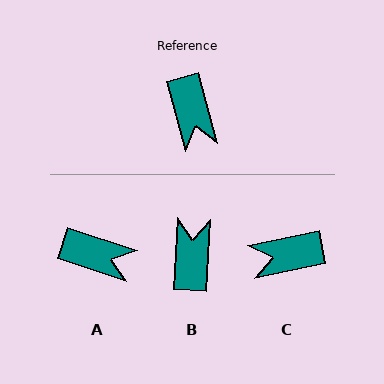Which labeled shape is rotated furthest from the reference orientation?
B, about 162 degrees away.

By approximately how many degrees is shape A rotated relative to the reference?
Approximately 57 degrees counter-clockwise.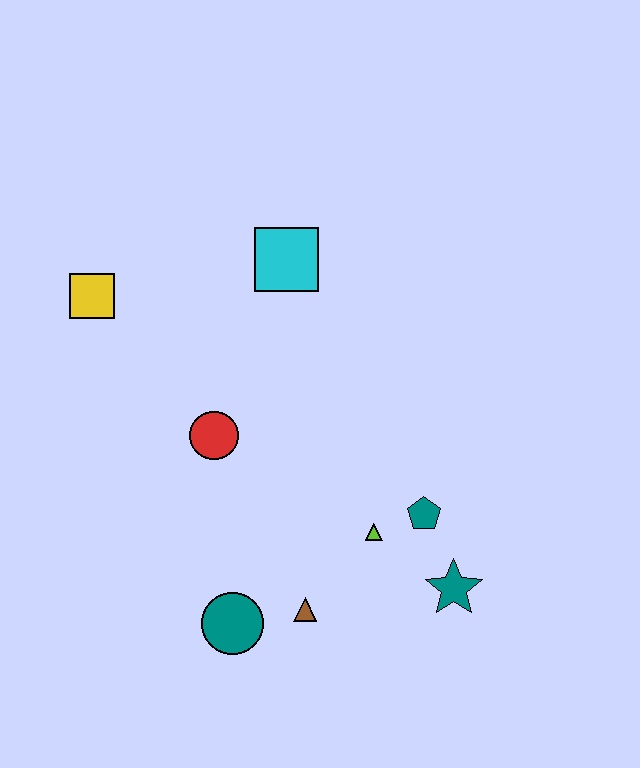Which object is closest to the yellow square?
The red circle is closest to the yellow square.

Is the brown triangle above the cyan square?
No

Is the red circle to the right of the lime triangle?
No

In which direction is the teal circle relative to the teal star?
The teal circle is to the left of the teal star.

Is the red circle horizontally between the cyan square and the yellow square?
Yes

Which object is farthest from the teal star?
The yellow square is farthest from the teal star.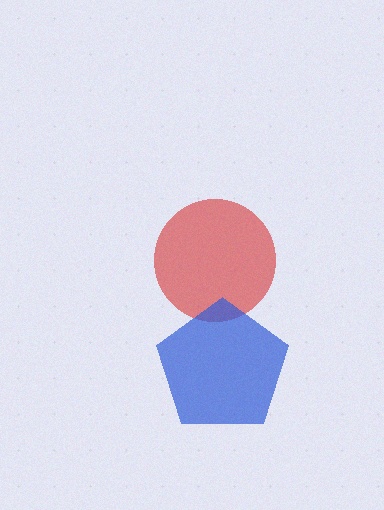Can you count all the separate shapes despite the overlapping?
Yes, there are 2 separate shapes.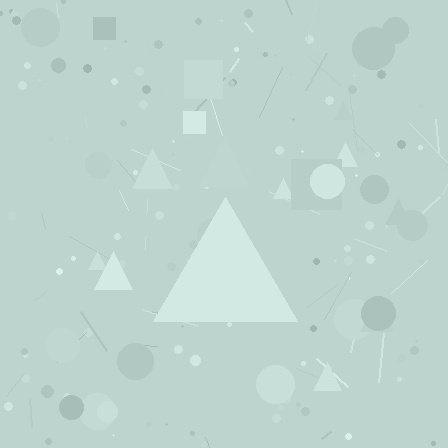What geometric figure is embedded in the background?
A triangle is embedded in the background.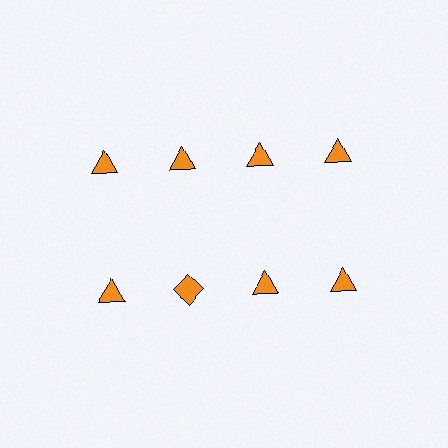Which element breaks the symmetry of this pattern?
The orange diamond in the second row, second from left column breaks the symmetry. All other shapes are orange triangles.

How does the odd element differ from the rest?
It has a different shape: diamond instead of triangle.